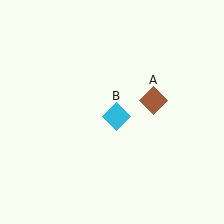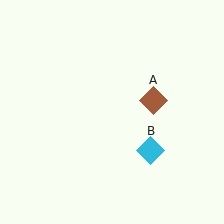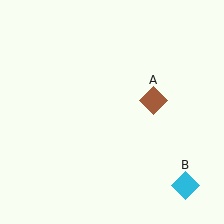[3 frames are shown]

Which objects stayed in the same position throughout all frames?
Brown diamond (object A) remained stationary.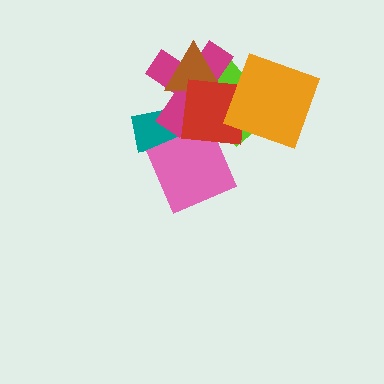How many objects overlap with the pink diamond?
4 objects overlap with the pink diamond.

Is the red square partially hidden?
Yes, it is partially covered by another shape.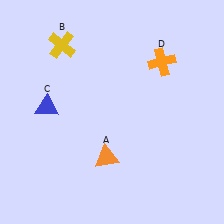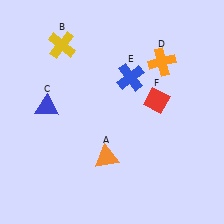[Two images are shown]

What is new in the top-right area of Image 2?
A blue cross (E) was added in the top-right area of Image 2.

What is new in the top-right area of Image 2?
A red diamond (F) was added in the top-right area of Image 2.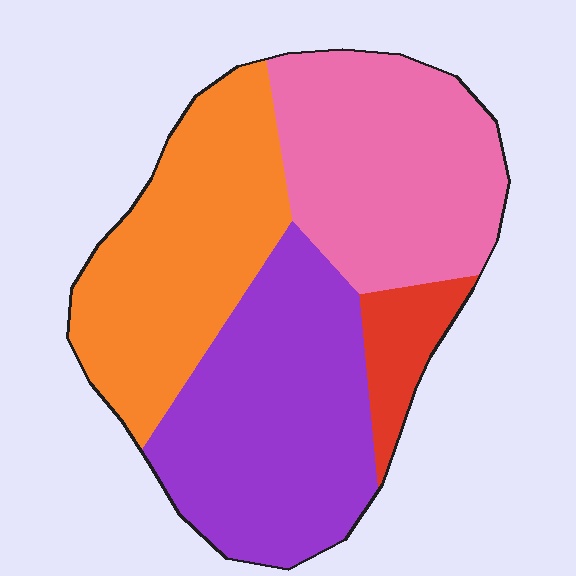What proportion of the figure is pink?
Pink covers roughly 30% of the figure.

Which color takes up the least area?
Red, at roughly 5%.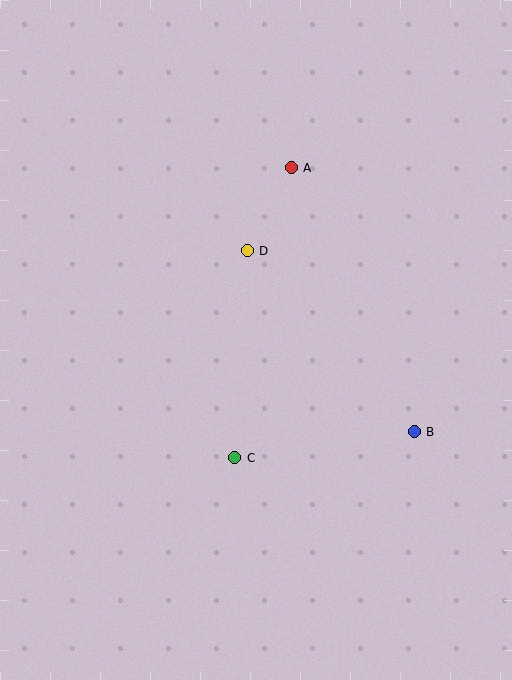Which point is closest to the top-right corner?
Point A is closest to the top-right corner.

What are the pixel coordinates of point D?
Point D is at (247, 251).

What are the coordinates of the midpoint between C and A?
The midpoint between C and A is at (263, 313).